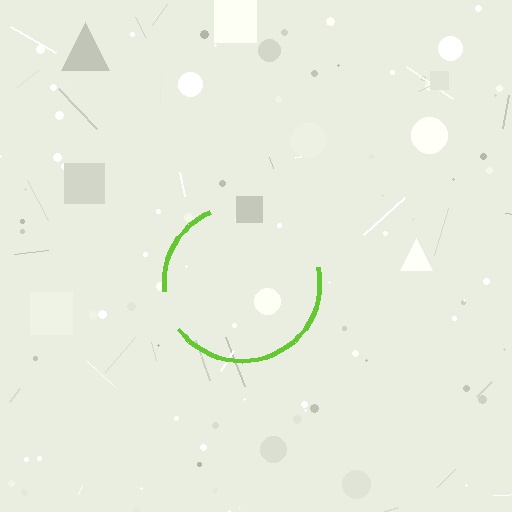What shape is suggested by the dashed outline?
The dashed outline suggests a circle.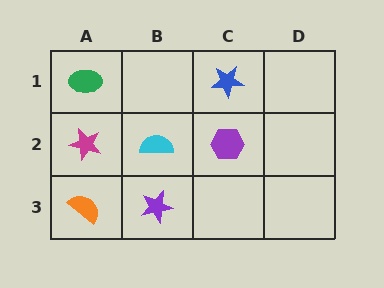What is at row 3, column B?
A purple star.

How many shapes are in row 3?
2 shapes.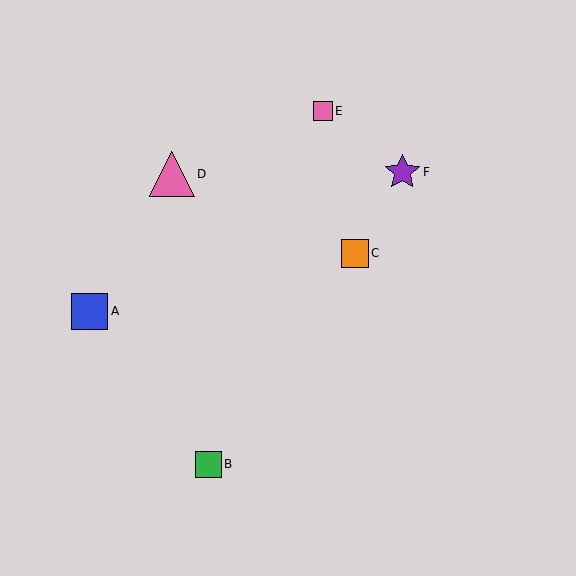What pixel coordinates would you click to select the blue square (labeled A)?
Click at (90, 311) to select the blue square A.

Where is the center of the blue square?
The center of the blue square is at (90, 311).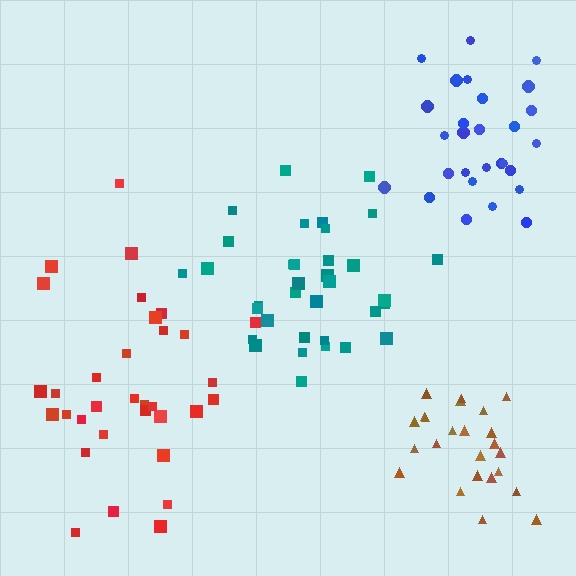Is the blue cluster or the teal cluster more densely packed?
Teal.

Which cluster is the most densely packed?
Brown.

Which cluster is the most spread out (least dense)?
Red.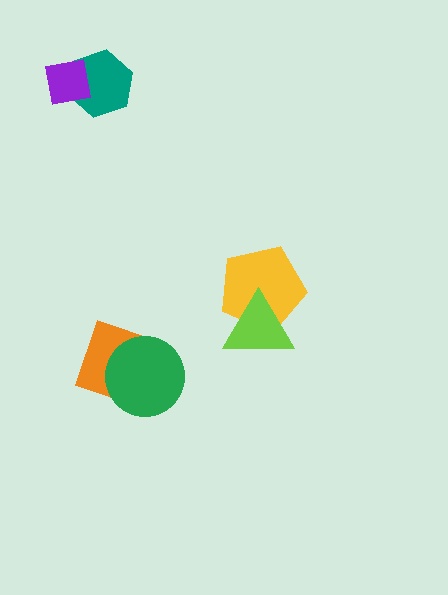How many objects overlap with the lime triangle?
1 object overlaps with the lime triangle.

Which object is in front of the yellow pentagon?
The lime triangle is in front of the yellow pentagon.